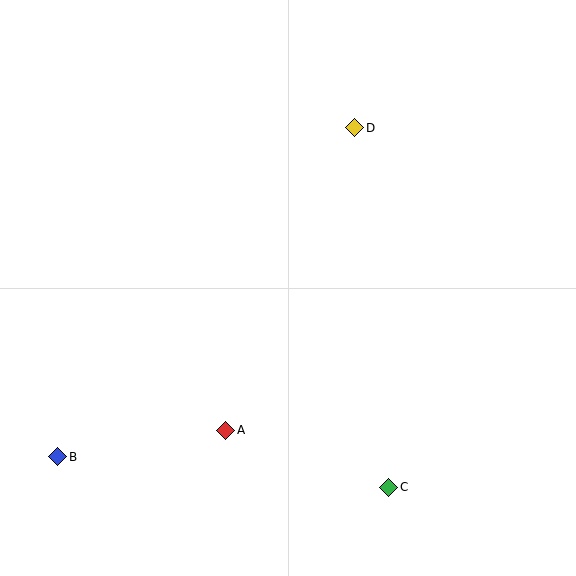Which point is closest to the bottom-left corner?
Point B is closest to the bottom-left corner.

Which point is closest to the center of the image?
Point A at (226, 430) is closest to the center.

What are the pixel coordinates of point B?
Point B is at (58, 457).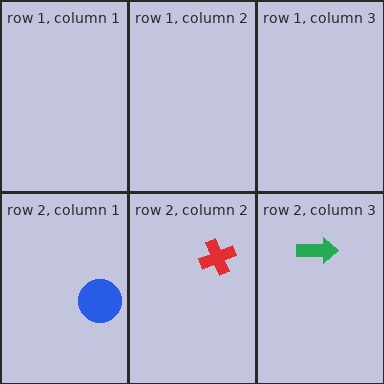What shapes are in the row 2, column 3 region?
The green arrow.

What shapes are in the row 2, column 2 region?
The red cross.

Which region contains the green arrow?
The row 2, column 3 region.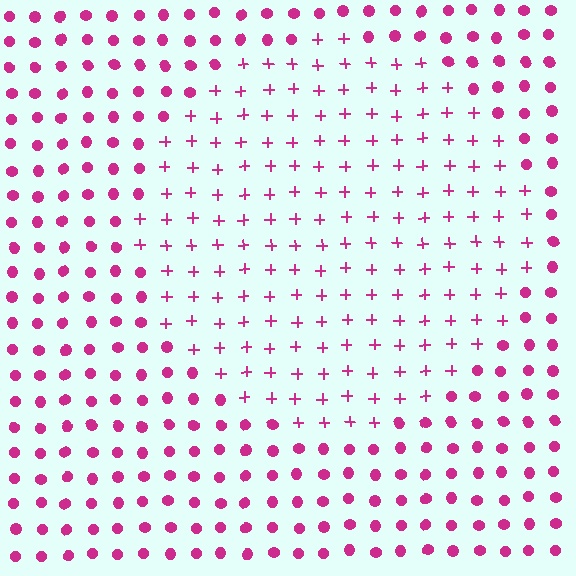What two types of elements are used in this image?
The image uses plus signs inside the circle region and circles outside it.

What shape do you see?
I see a circle.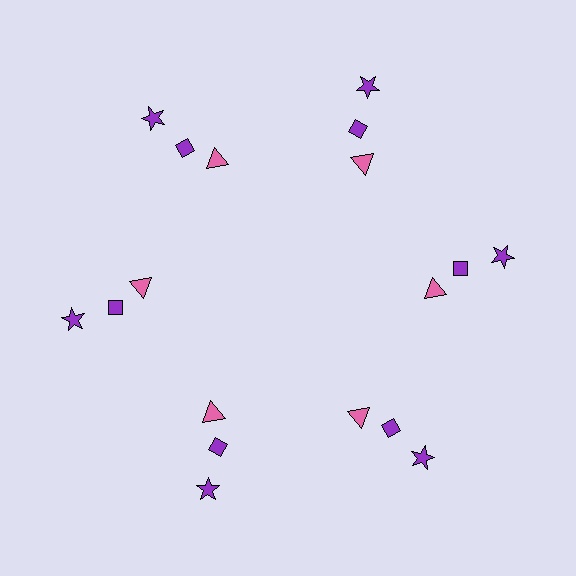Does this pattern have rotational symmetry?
Yes, this pattern has 6-fold rotational symmetry. It looks the same after rotating 60 degrees around the center.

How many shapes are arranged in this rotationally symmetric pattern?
There are 18 shapes, arranged in 6 groups of 3.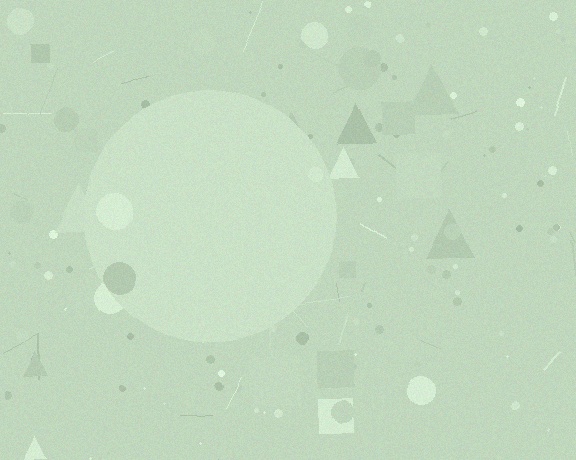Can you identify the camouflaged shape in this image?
The camouflaged shape is a circle.